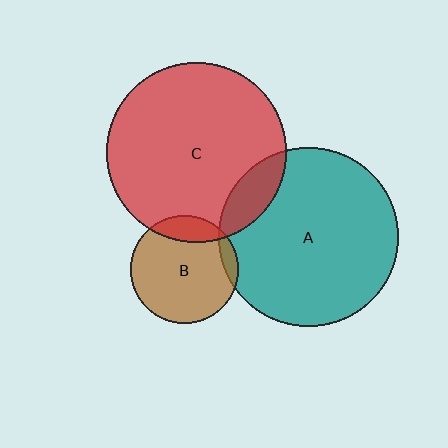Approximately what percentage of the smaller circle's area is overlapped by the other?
Approximately 15%.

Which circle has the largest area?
Circle C (red).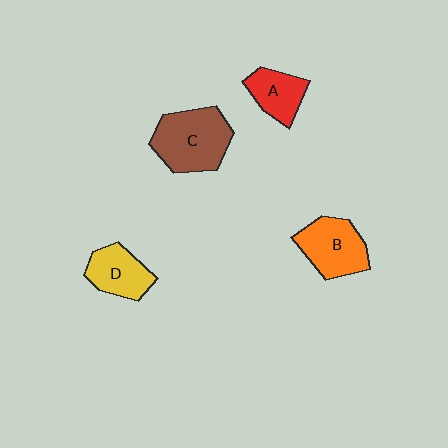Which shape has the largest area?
Shape C (brown).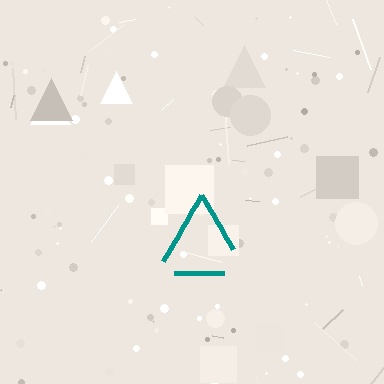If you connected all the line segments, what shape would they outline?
They would outline a triangle.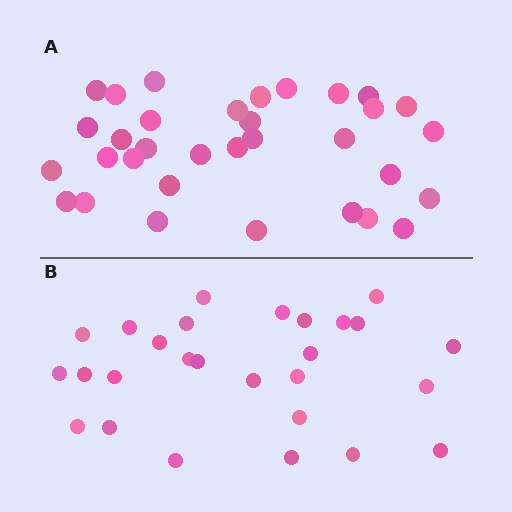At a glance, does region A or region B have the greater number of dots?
Region A (the top region) has more dots.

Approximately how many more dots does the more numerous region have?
Region A has about 6 more dots than region B.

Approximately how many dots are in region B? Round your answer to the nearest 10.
About 30 dots. (The exact count is 27, which rounds to 30.)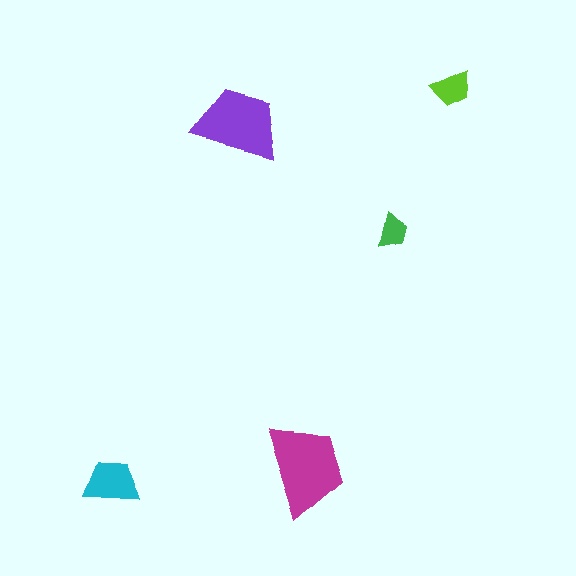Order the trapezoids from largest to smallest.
the magenta one, the purple one, the cyan one, the lime one, the green one.